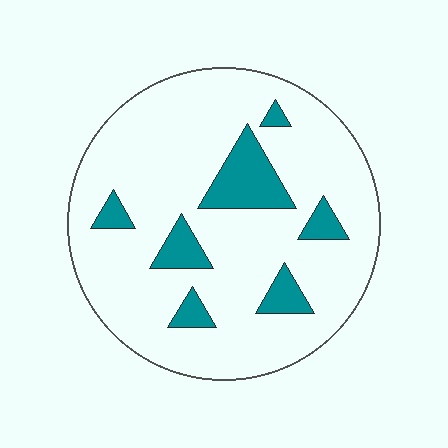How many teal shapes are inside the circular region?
7.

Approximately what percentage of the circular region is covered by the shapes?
Approximately 15%.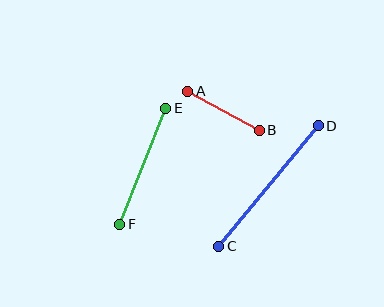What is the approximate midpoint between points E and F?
The midpoint is at approximately (143, 166) pixels.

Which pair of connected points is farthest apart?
Points C and D are farthest apart.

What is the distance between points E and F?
The distance is approximately 125 pixels.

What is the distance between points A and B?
The distance is approximately 82 pixels.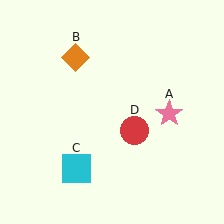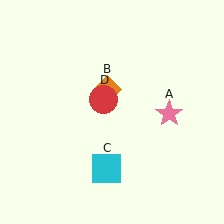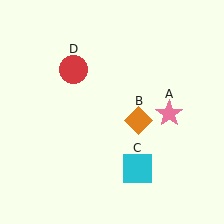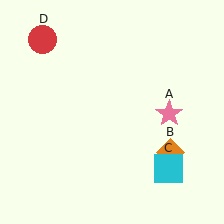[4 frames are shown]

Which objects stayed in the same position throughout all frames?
Pink star (object A) remained stationary.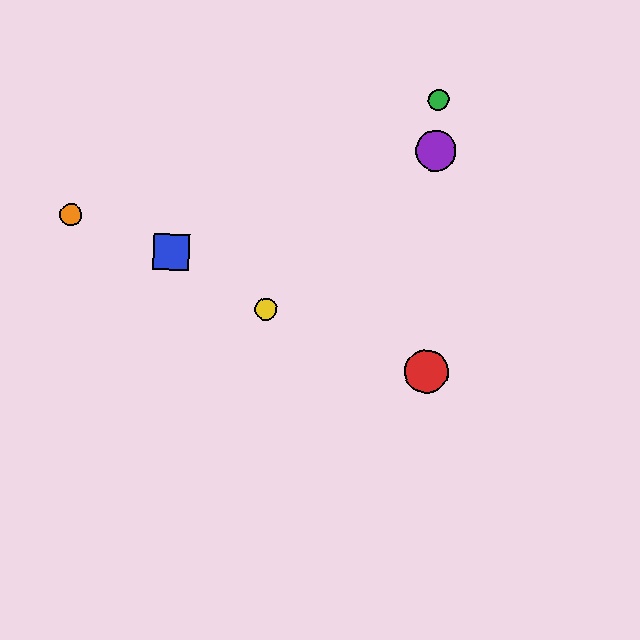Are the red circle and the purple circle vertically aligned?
Yes, both are at x≈426.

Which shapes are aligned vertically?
The red circle, the green circle, the purple circle are aligned vertically.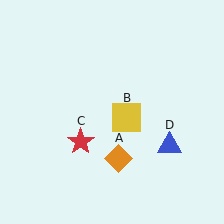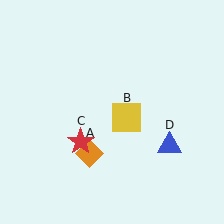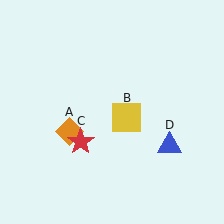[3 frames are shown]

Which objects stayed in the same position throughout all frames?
Yellow square (object B) and red star (object C) and blue triangle (object D) remained stationary.